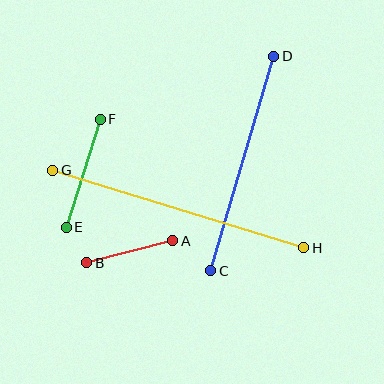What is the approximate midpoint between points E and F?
The midpoint is at approximately (83, 173) pixels.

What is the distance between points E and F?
The distance is approximately 113 pixels.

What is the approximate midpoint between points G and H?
The midpoint is at approximately (178, 209) pixels.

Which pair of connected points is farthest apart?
Points G and H are farthest apart.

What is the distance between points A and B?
The distance is approximately 89 pixels.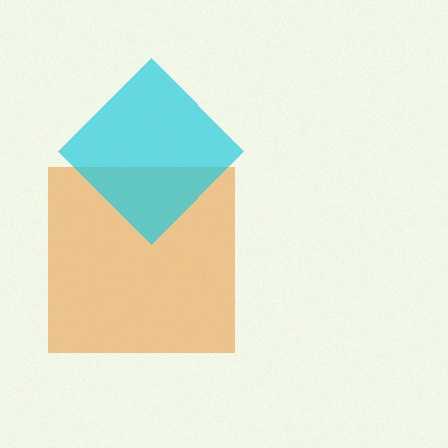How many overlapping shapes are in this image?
There are 2 overlapping shapes in the image.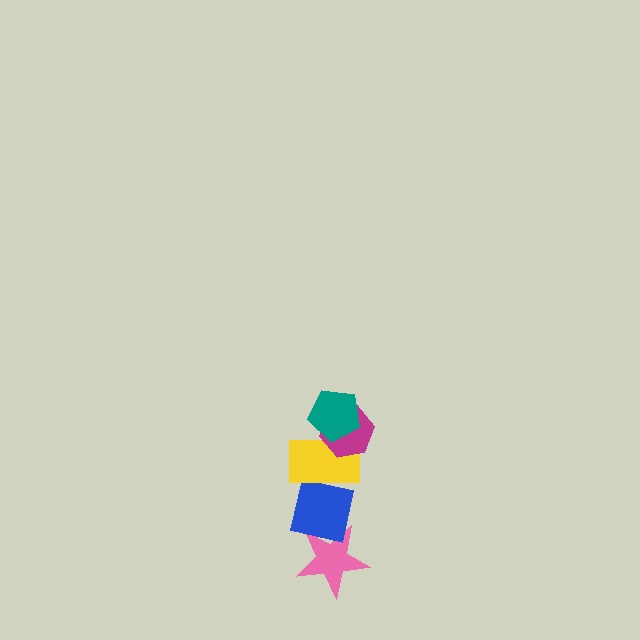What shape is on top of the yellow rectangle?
The magenta hexagon is on top of the yellow rectangle.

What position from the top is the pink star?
The pink star is 5th from the top.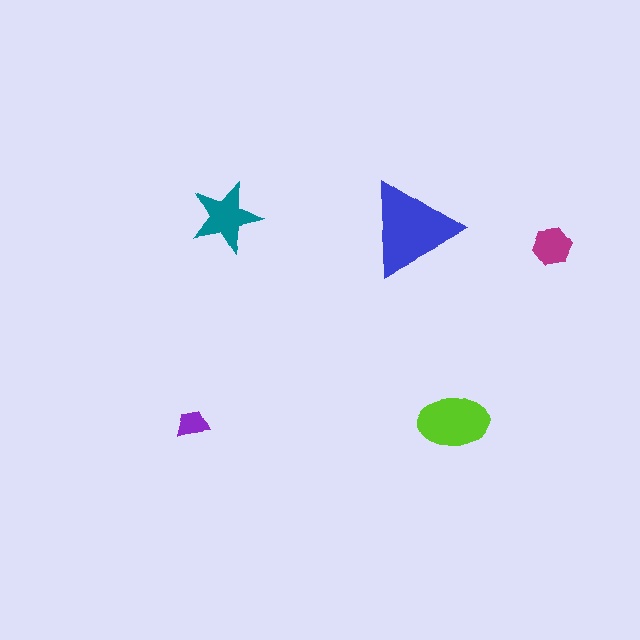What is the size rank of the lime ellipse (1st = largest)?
2nd.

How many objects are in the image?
There are 5 objects in the image.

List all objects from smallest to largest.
The purple trapezoid, the magenta hexagon, the teal star, the lime ellipse, the blue triangle.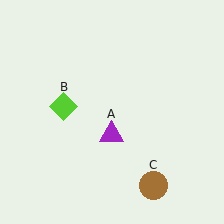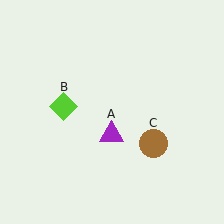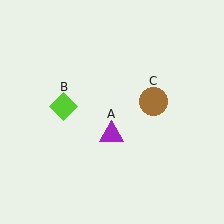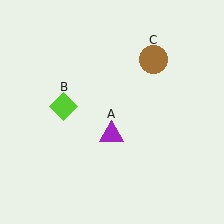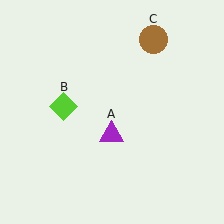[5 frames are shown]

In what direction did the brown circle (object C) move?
The brown circle (object C) moved up.